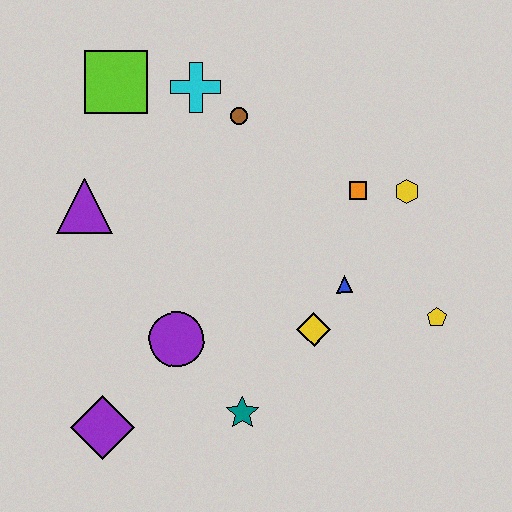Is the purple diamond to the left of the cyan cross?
Yes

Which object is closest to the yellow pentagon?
The blue triangle is closest to the yellow pentagon.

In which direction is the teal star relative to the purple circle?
The teal star is below the purple circle.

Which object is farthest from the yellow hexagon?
The purple diamond is farthest from the yellow hexagon.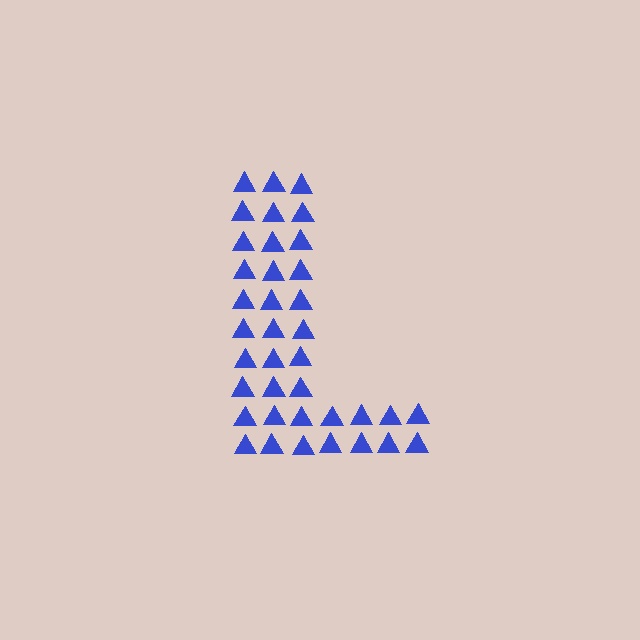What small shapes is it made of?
It is made of small triangles.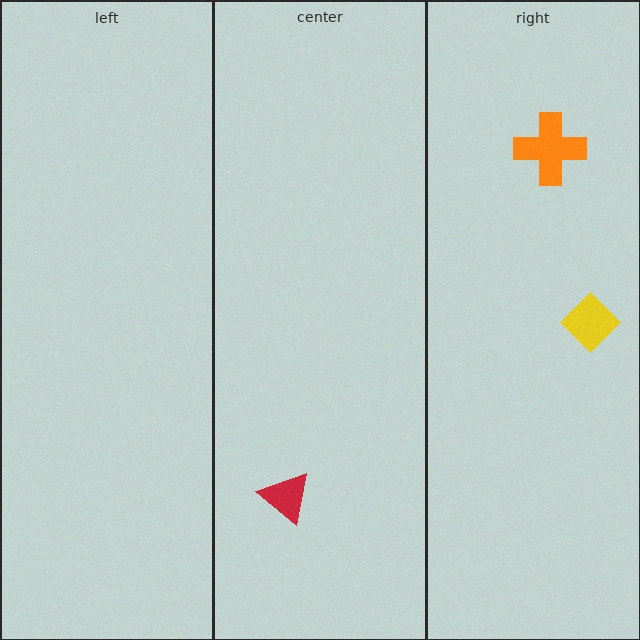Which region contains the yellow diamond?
The right region.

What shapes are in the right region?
The yellow diamond, the orange cross.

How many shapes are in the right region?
2.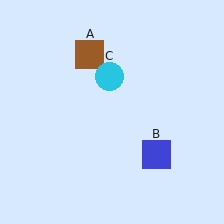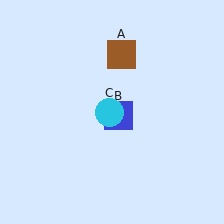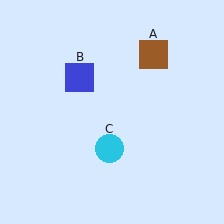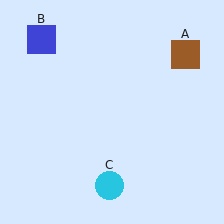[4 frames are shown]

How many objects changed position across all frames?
3 objects changed position: brown square (object A), blue square (object B), cyan circle (object C).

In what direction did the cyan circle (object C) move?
The cyan circle (object C) moved down.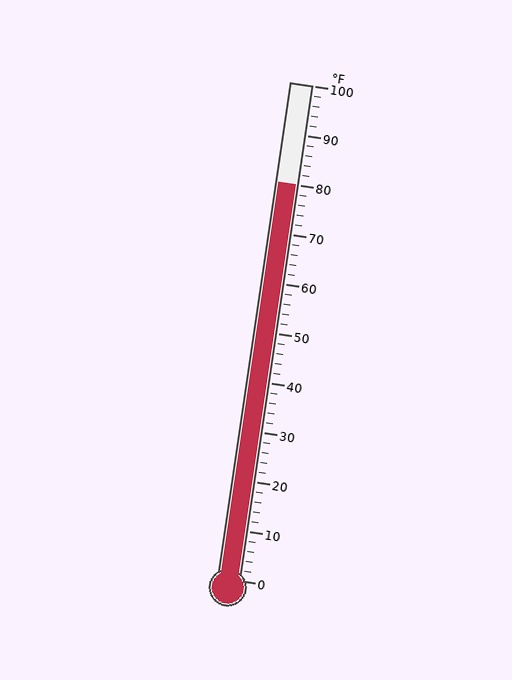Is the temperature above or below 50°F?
The temperature is above 50°F.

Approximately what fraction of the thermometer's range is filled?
The thermometer is filled to approximately 80% of its range.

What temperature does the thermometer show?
The thermometer shows approximately 80°F.